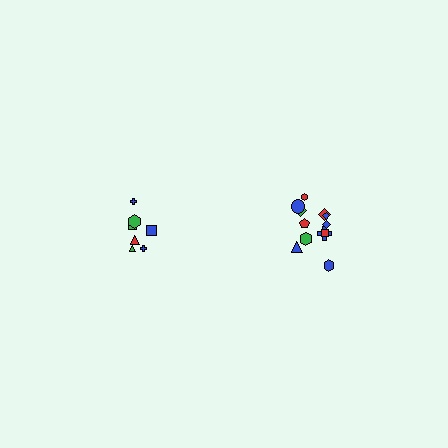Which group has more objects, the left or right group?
The right group.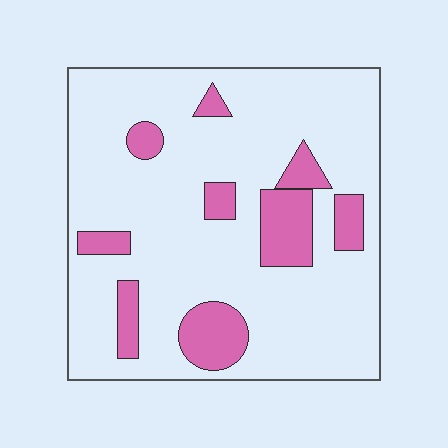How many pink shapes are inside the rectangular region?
9.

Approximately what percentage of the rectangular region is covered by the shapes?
Approximately 20%.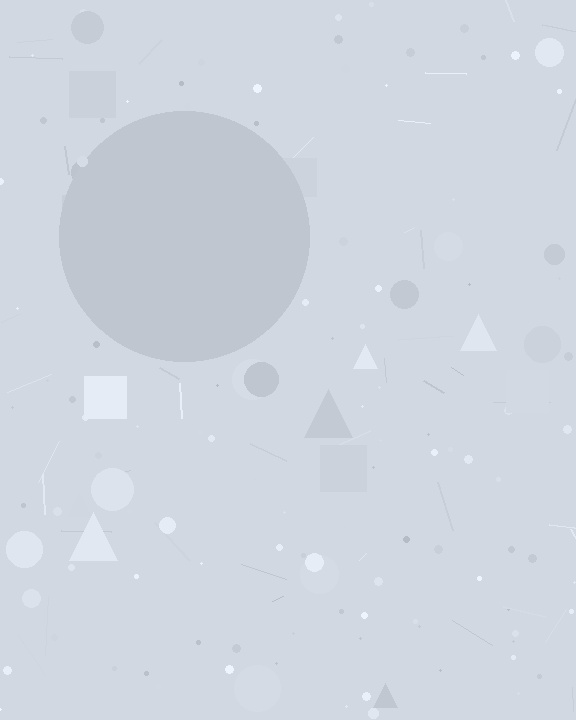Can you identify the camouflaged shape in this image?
The camouflaged shape is a circle.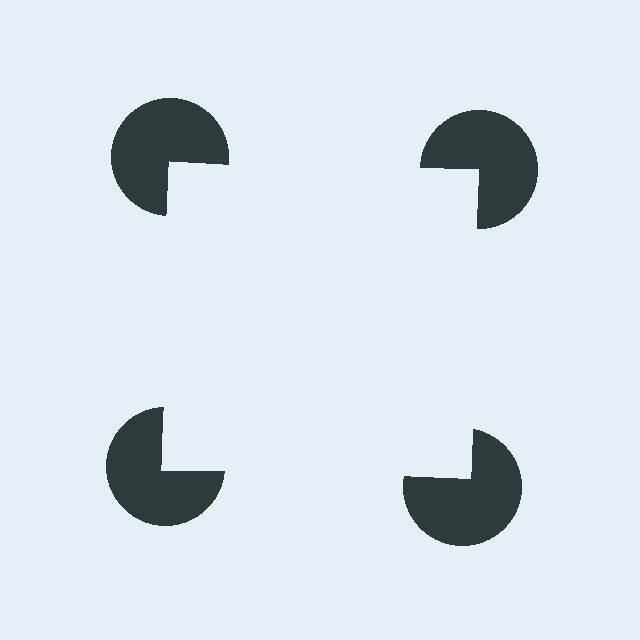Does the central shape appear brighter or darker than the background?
It typically appears slightly brighter than the background, even though no actual brightness change is drawn.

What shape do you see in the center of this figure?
An illusory square — its edges are inferred from the aligned wedge cuts in the pac-man discs, not physically drawn.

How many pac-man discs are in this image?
There are 4 — one at each vertex of the illusory square.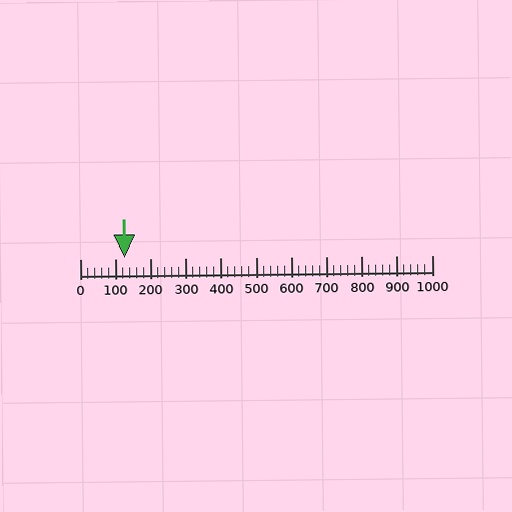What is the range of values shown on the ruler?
The ruler shows values from 0 to 1000.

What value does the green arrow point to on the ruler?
The green arrow points to approximately 126.